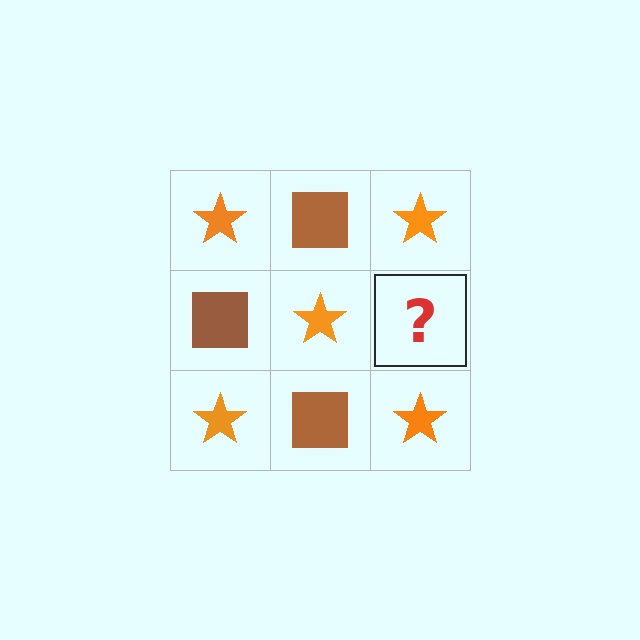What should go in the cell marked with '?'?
The missing cell should contain a brown square.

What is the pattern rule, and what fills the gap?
The rule is that it alternates orange star and brown square in a checkerboard pattern. The gap should be filled with a brown square.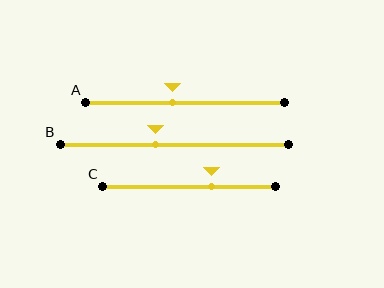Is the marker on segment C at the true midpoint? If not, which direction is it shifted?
No, the marker on segment C is shifted to the right by about 13% of the segment length.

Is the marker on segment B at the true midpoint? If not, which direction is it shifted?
No, the marker on segment B is shifted to the left by about 8% of the segment length.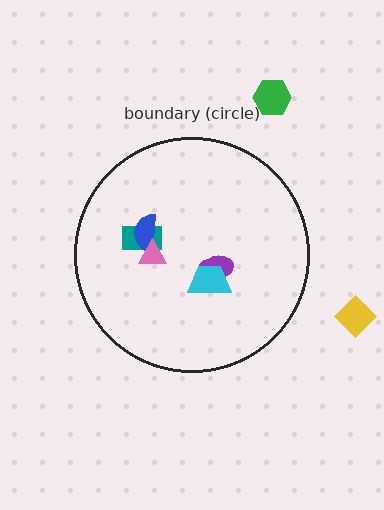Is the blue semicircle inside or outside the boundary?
Inside.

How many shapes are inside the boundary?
5 inside, 2 outside.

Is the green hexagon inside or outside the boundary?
Outside.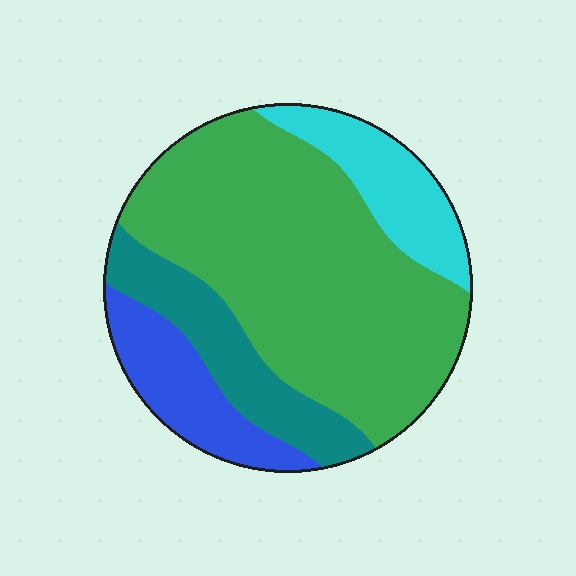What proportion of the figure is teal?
Teal covers around 15% of the figure.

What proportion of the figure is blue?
Blue covers 13% of the figure.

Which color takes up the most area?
Green, at roughly 55%.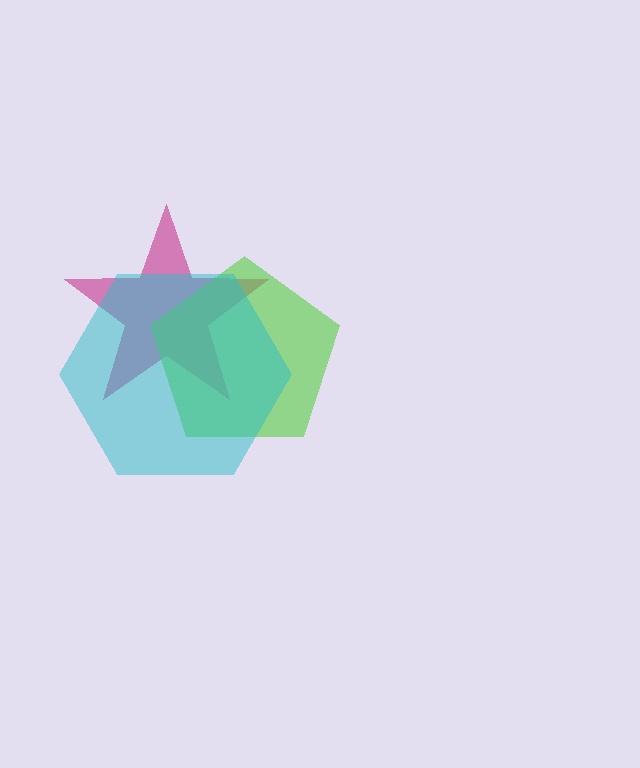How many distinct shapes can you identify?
There are 3 distinct shapes: a magenta star, a lime pentagon, a cyan hexagon.